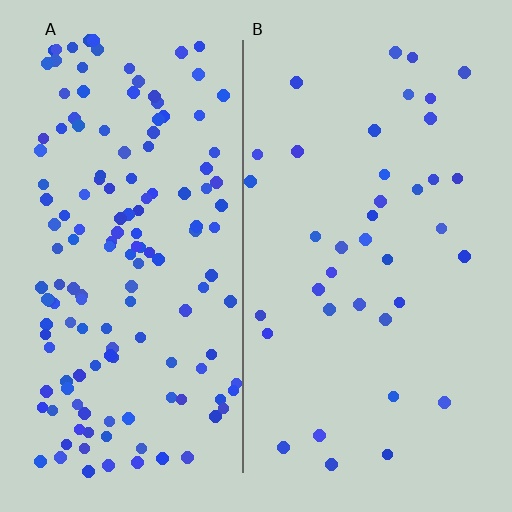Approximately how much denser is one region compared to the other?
Approximately 3.9× — region A over region B.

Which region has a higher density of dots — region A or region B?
A (the left).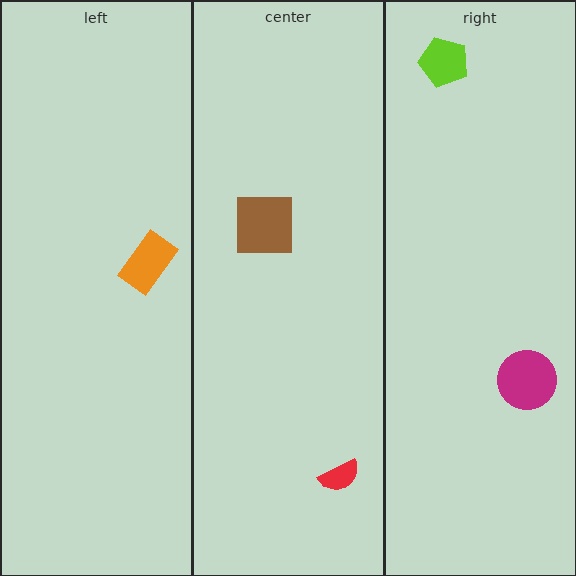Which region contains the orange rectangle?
The left region.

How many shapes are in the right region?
2.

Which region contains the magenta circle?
The right region.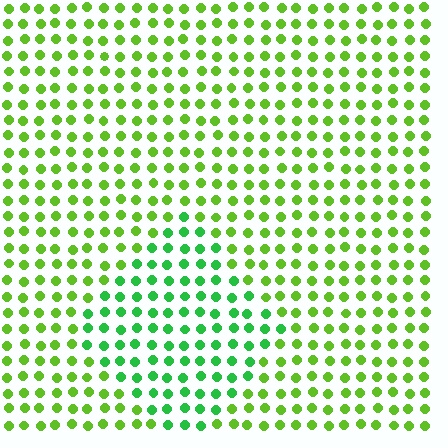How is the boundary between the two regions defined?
The boundary is defined purely by a slight shift in hue (about 33 degrees). Spacing, size, and orientation are identical on both sides.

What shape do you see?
I see a diamond.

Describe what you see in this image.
The image is filled with small lime elements in a uniform arrangement. A diamond-shaped region is visible where the elements are tinted to a slightly different hue, forming a subtle color boundary.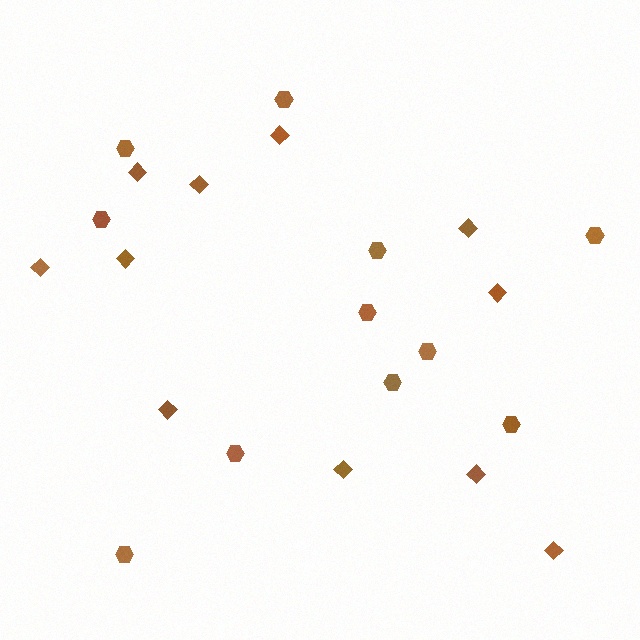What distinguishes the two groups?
There are 2 groups: one group of hexagons (11) and one group of diamonds (11).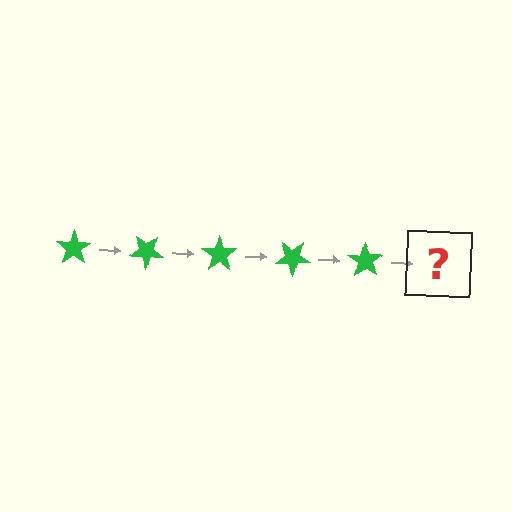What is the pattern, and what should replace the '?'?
The pattern is that the star rotates 35 degrees each step. The '?' should be a green star rotated 175 degrees.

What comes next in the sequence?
The next element should be a green star rotated 175 degrees.